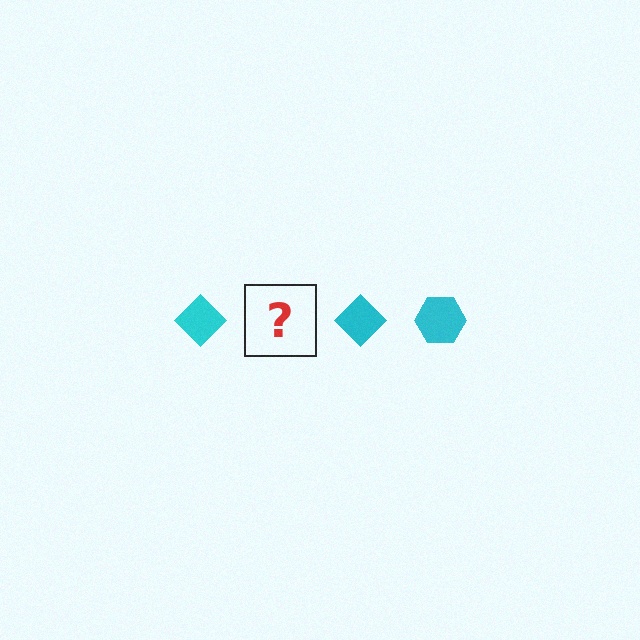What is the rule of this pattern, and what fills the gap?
The rule is that the pattern cycles through diamond, hexagon shapes in cyan. The gap should be filled with a cyan hexagon.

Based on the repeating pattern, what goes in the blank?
The blank should be a cyan hexagon.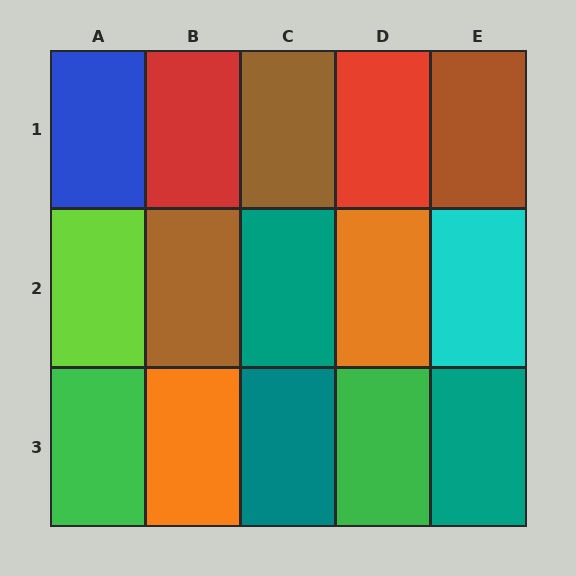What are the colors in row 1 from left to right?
Blue, red, brown, red, brown.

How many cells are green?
2 cells are green.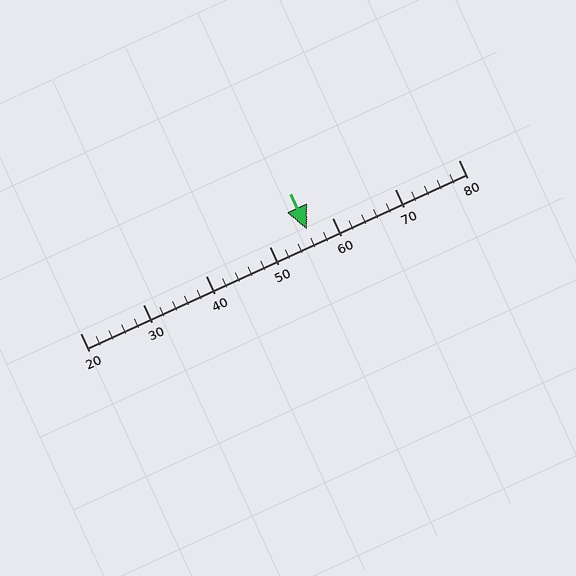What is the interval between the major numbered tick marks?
The major tick marks are spaced 10 units apart.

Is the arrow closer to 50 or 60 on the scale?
The arrow is closer to 60.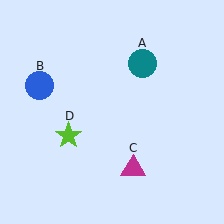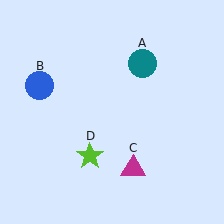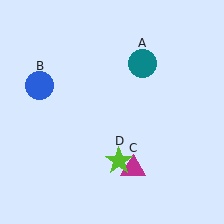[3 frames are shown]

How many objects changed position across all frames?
1 object changed position: lime star (object D).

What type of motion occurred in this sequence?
The lime star (object D) rotated counterclockwise around the center of the scene.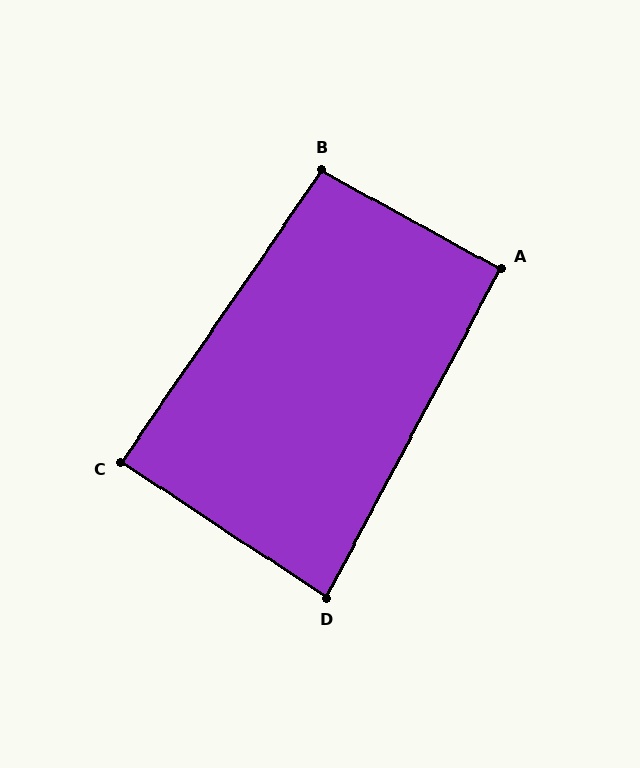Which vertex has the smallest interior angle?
D, at approximately 84 degrees.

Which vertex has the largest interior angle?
B, at approximately 96 degrees.